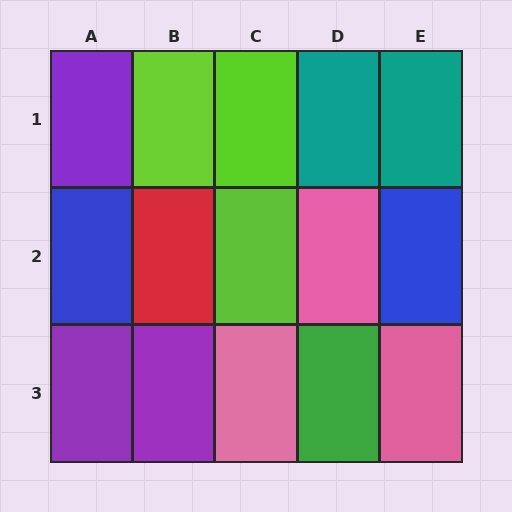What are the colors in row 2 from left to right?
Blue, red, lime, pink, blue.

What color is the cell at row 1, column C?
Lime.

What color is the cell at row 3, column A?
Purple.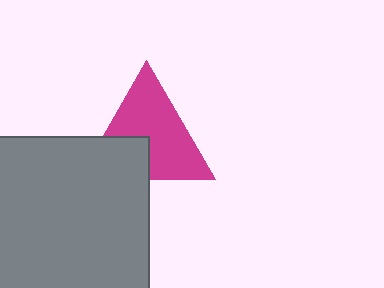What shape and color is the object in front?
The object in front is a gray rectangle.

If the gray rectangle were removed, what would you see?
You would see the complete magenta triangle.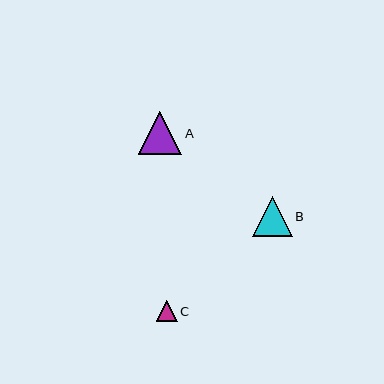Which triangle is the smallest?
Triangle C is the smallest with a size of approximately 21 pixels.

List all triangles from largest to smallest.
From largest to smallest: A, B, C.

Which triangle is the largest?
Triangle A is the largest with a size of approximately 43 pixels.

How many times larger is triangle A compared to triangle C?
Triangle A is approximately 2.1 times the size of triangle C.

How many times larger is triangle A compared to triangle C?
Triangle A is approximately 2.1 times the size of triangle C.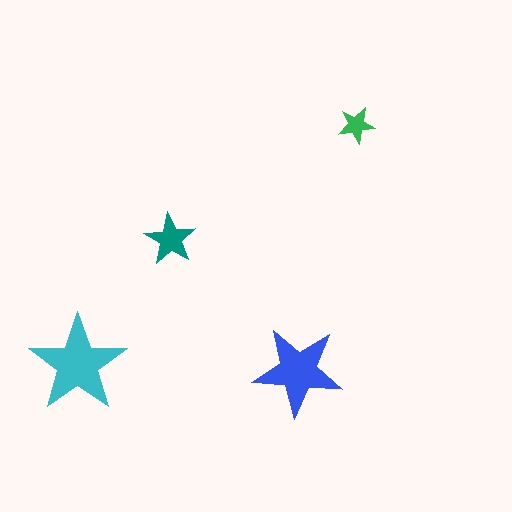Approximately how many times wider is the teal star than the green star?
About 1.5 times wider.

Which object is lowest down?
The blue star is bottommost.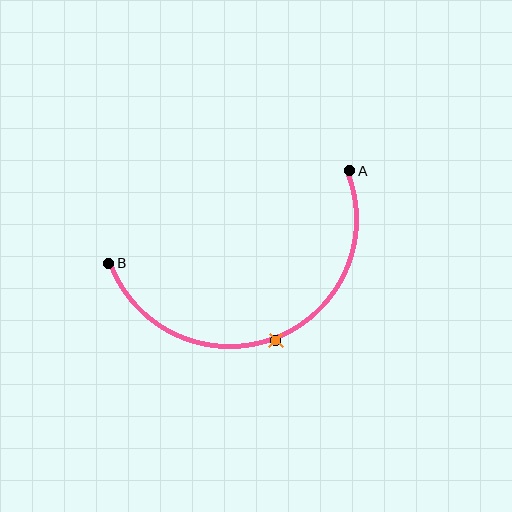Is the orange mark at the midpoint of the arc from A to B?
Yes. The orange mark lies on the arc at equal arc-length from both A and B — it is the arc midpoint.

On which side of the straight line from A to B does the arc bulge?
The arc bulges below the straight line connecting A and B.